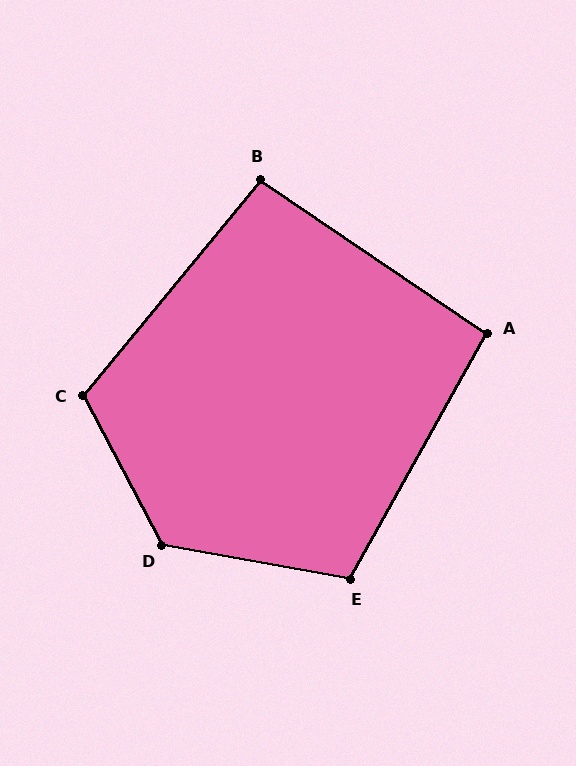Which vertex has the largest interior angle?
D, at approximately 128 degrees.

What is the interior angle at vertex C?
Approximately 113 degrees (obtuse).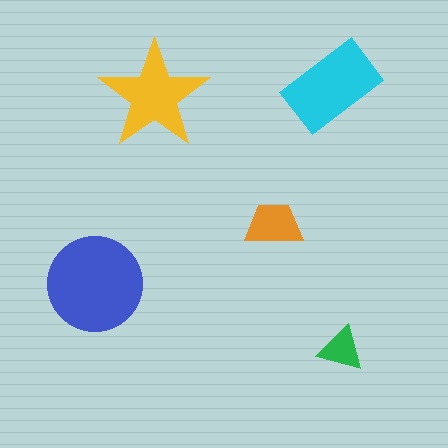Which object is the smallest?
The green triangle.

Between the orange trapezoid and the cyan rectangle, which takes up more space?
The cyan rectangle.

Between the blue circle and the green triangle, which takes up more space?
The blue circle.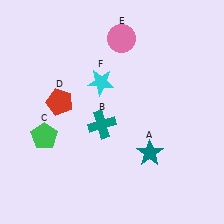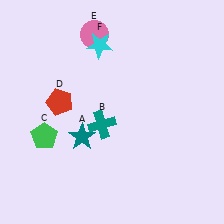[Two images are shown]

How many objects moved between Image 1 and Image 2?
3 objects moved between the two images.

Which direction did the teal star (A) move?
The teal star (A) moved left.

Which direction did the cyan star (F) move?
The cyan star (F) moved up.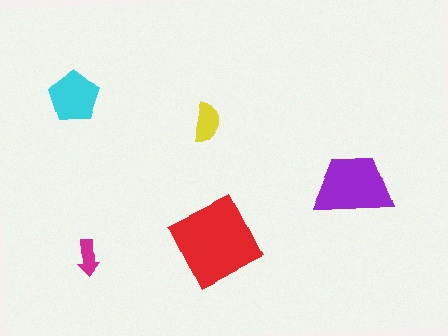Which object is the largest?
The red diamond.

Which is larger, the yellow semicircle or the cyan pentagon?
The cyan pentagon.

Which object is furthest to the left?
The cyan pentagon is leftmost.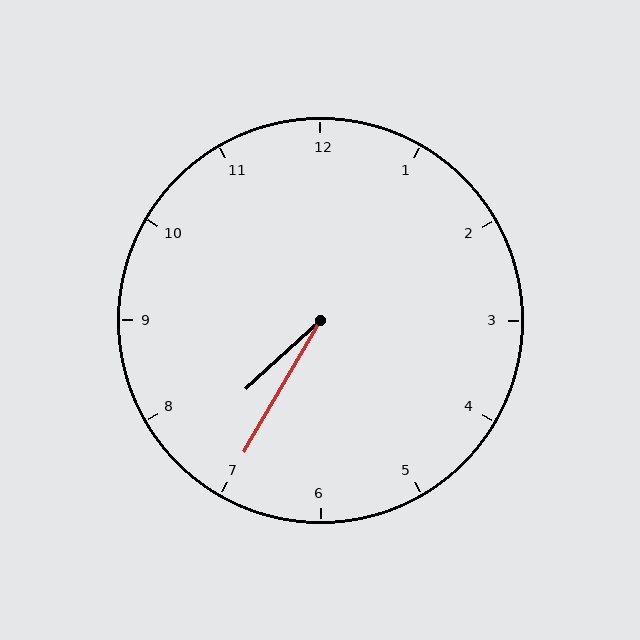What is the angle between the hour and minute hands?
Approximately 18 degrees.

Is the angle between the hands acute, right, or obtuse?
It is acute.